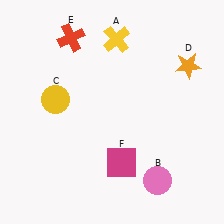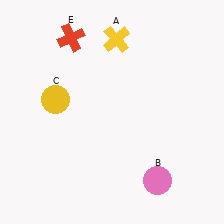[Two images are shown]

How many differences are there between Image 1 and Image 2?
There are 2 differences between the two images.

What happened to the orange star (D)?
The orange star (D) was removed in Image 2. It was in the top-right area of Image 1.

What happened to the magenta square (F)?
The magenta square (F) was removed in Image 2. It was in the bottom-right area of Image 1.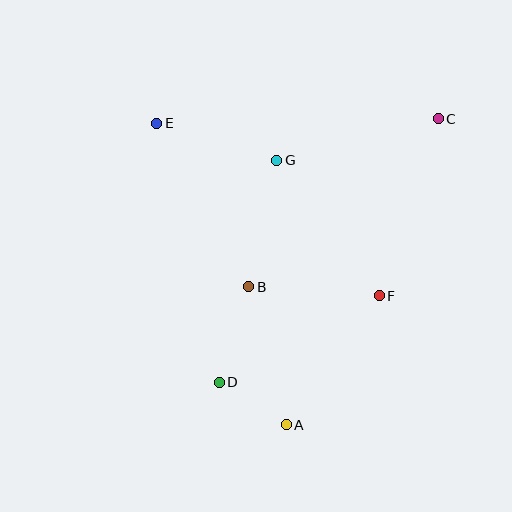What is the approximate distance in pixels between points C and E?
The distance between C and E is approximately 282 pixels.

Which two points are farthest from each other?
Points C and D are farthest from each other.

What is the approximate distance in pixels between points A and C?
The distance between A and C is approximately 341 pixels.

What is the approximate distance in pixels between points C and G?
The distance between C and G is approximately 167 pixels.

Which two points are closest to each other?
Points A and D are closest to each other.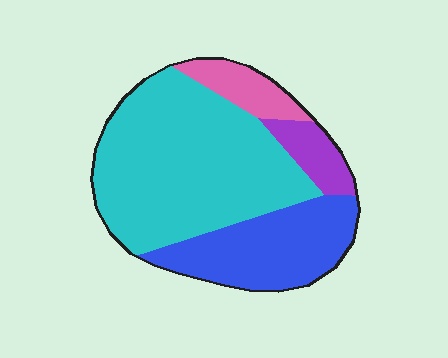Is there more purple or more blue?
Blue.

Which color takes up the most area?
Cyan, at roughly 55%.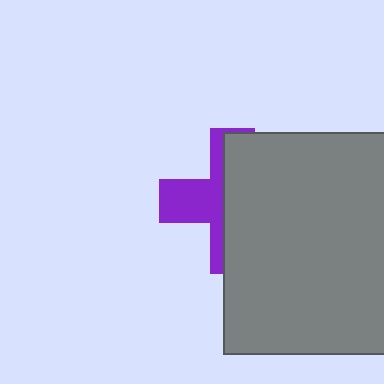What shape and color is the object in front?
The object in front is a gray square.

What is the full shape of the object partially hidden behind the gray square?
The partially hidden object is a purple cross.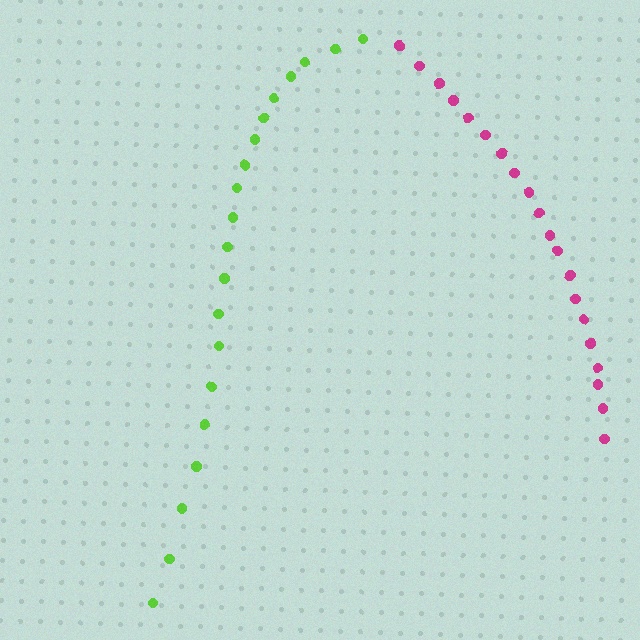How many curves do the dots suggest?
There are 2 distinct paths.